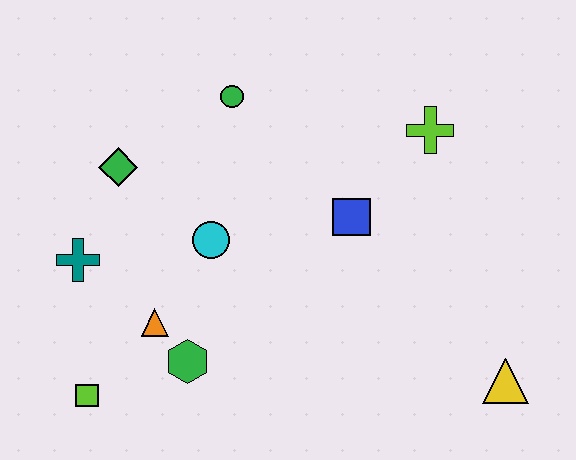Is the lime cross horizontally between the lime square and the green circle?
No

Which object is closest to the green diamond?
The teal cross is closest to the green diamond.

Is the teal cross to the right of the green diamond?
No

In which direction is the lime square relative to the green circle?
The lime square is below the green circle.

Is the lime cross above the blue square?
Yes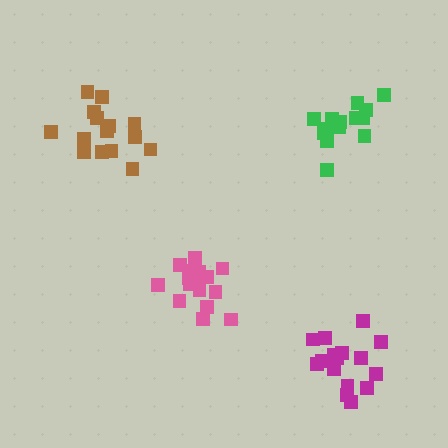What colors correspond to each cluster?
The clusters are colored: brown, green, pink, magenta.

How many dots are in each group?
Group 1: 15 dots, Group 2: 15 dots, Group 3: 17 dots, Group 4: 16 dots (63 total).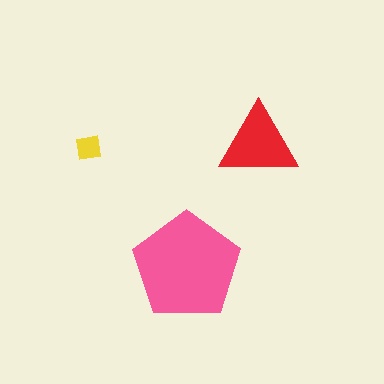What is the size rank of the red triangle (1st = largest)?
2nd.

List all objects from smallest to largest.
The yellow square, the red triangle, the pink pentagon.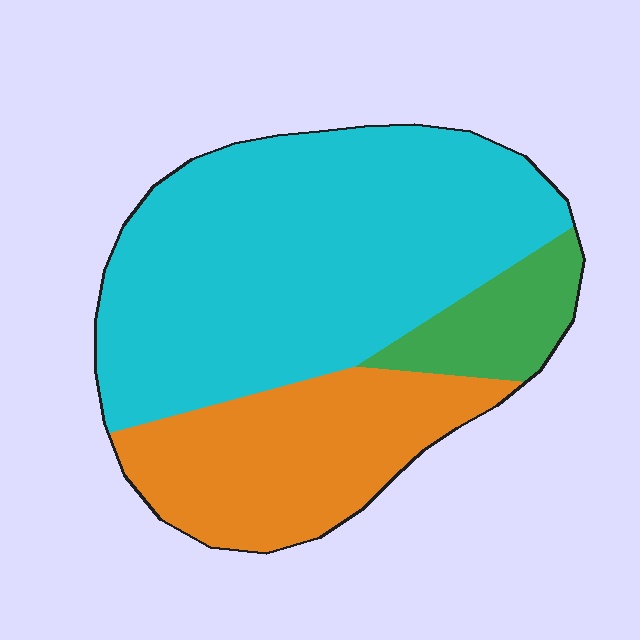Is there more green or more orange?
Orange.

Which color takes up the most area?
Cyan, at roughly 60%.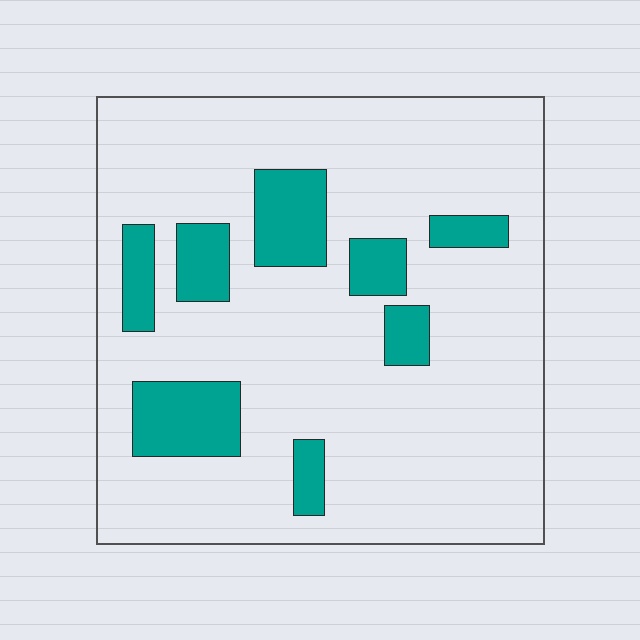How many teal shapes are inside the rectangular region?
8.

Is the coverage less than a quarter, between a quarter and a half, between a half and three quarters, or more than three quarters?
Less than a quarter.